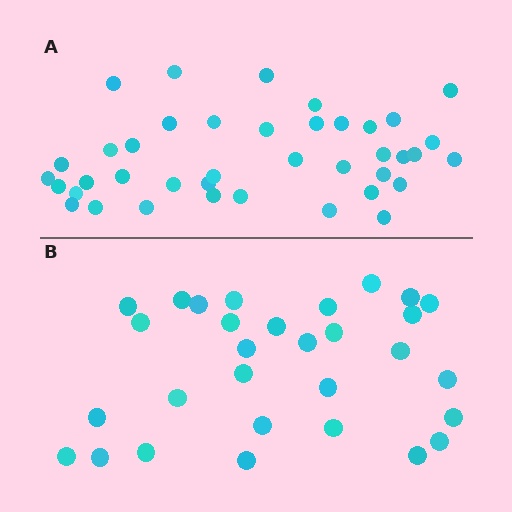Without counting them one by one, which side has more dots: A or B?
Region A (the top region) has more dots.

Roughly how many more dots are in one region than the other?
Region A has roughly 10 or so more dots than region B.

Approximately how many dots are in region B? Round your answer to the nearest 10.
About 30 dots.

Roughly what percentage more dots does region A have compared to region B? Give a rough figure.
About 35% more.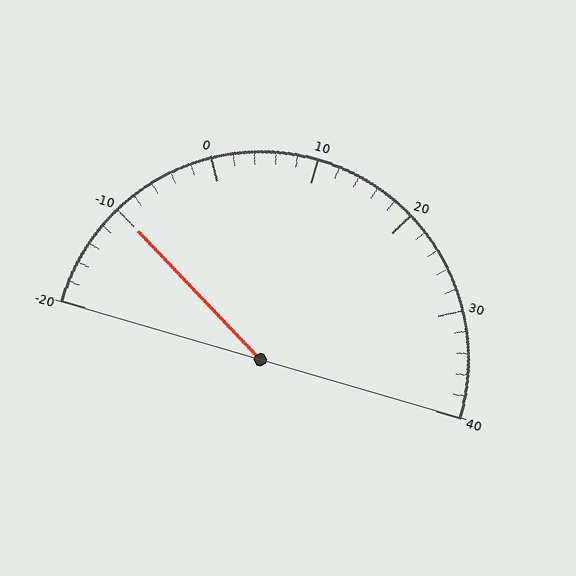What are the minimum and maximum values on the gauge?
The gauge ranges from -20 to 40.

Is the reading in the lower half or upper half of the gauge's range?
The reading is in the lower half of the range (-20 to 40).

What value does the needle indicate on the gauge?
The needle indicates approximately -10.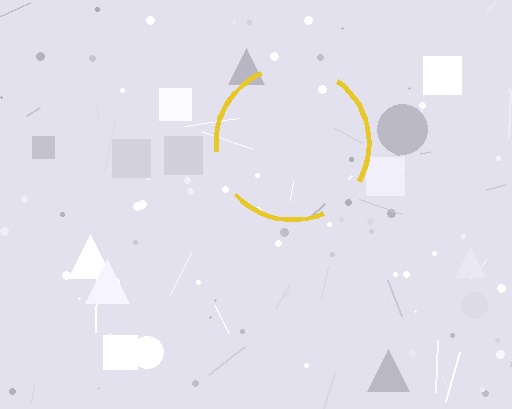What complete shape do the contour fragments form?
The contour fragments form a circle.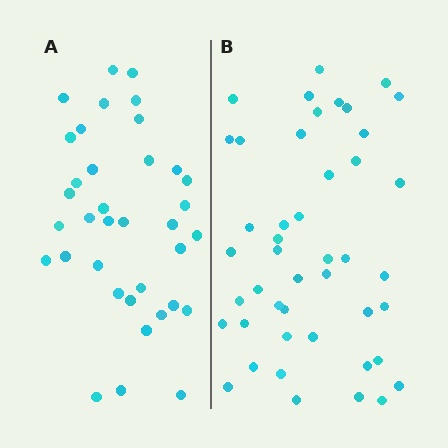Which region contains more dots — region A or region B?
Region B (the right region) has more dots.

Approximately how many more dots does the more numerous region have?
Region B has roughly 8 or so more dots than region A.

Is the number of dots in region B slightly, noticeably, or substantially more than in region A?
Region B has noticeably more, but not dramatically so. The ratio is roughly 1.2 to 1.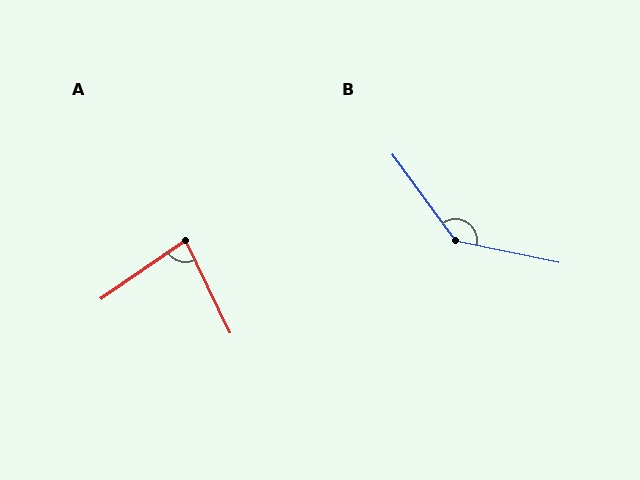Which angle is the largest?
B, at approximately 138 degrees.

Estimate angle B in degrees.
Approximately 138 degrees.